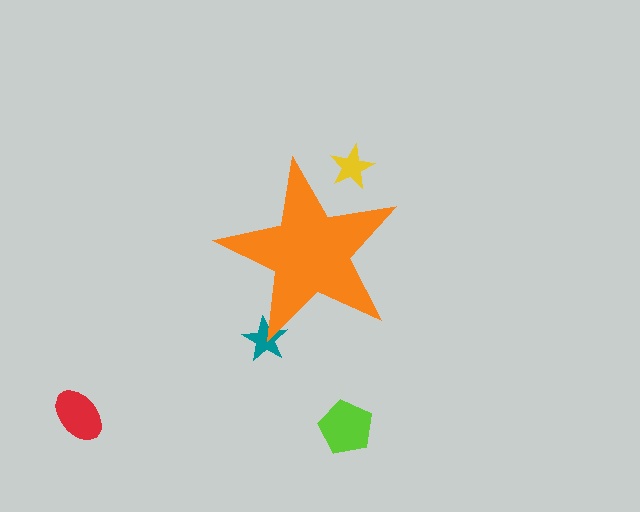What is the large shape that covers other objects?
An orange star.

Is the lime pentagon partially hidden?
No, the lime pentagon is fully visible.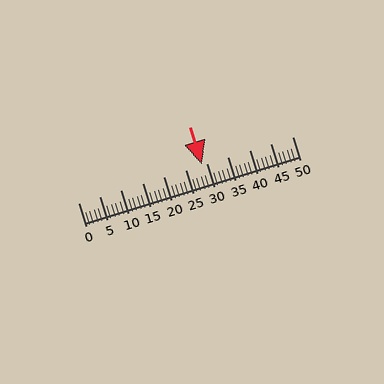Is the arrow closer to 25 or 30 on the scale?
The arrow is closer to 30.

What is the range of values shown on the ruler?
The ruler shows values from 0 to 50.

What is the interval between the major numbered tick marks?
The major tick marks are spaced 5 units apart.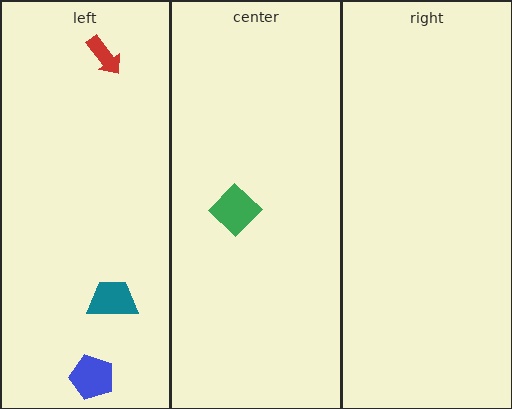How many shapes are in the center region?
1.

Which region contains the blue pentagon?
The left region.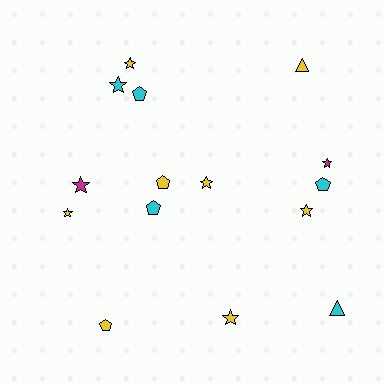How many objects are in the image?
There are 15 objects.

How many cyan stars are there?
There is 1 cyan star.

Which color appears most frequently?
Yellow, with 8 objects.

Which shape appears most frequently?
Star, with 8 objects.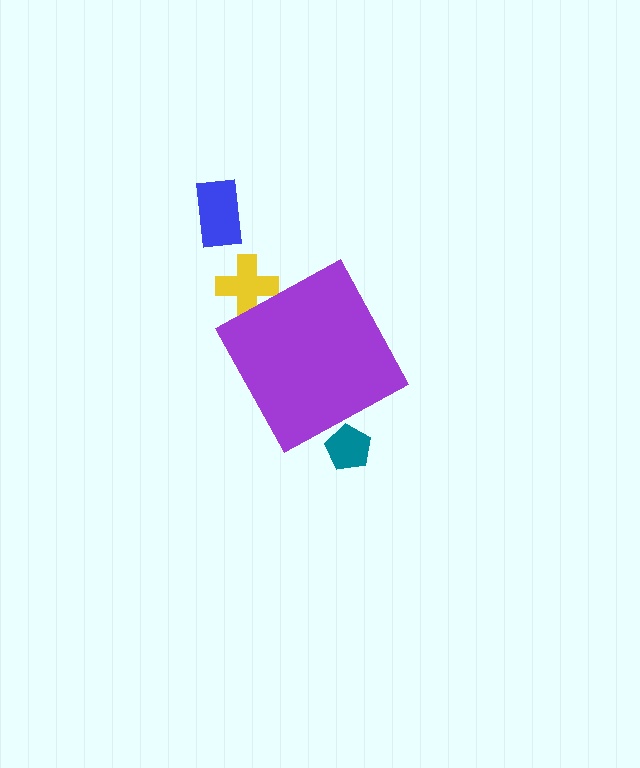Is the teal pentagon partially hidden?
Yes, the teal pentagon is partially hidden behind the purple diamond.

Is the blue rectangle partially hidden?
No, the blue rectangle is fully visible.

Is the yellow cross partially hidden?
Yes, the yellow cross is partially hidden behind the purple diamond.